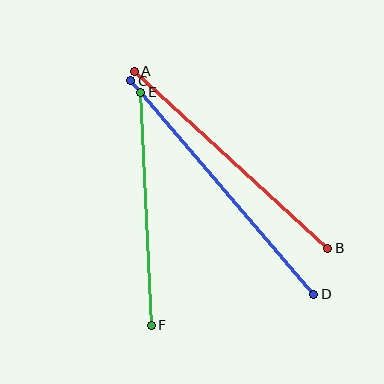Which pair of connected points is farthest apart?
Points C and D are farthest apart.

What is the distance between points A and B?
The distance is approximately 262 pixels.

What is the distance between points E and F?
The distance is approximately 233 pixels.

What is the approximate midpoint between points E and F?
The midpoint is at approximately (146, 209) pixels.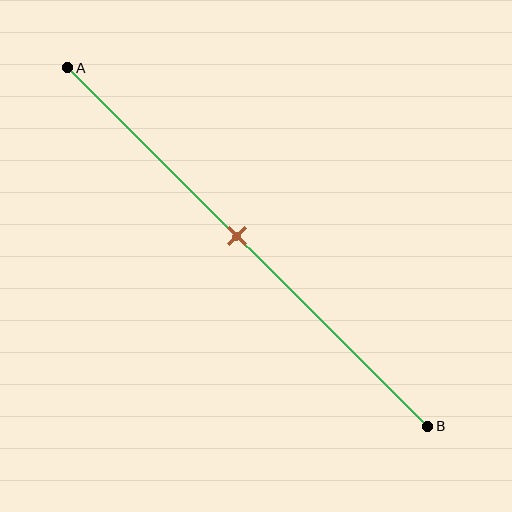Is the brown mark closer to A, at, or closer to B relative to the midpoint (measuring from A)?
The brown mark is approximately at the midpoint of segment AB.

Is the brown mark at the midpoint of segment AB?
Yes, the mark is approximately at the midpoint.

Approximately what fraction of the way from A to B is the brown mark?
The brown mark is approximately 45% of the way from A to B.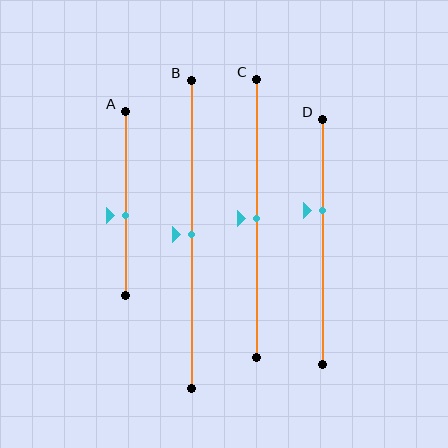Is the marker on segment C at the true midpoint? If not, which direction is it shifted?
Yes, the marker on segment C is at the true midpoint.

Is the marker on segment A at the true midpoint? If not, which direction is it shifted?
No, the marker on segment A is shifted downward by about 6% of the segment length.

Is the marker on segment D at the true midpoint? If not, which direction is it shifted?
No, the marker on segment D is shifted upward by about 13% of the segment length.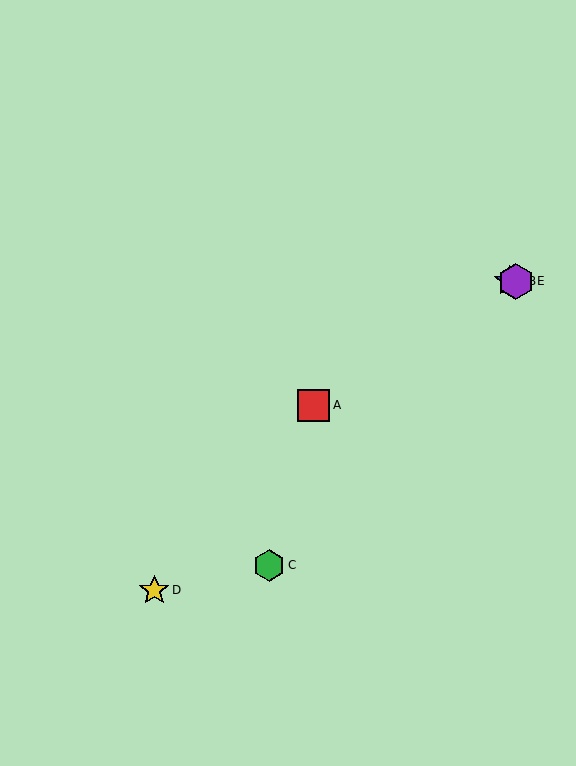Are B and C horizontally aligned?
No, B is at y≈281 and C is at y≈565.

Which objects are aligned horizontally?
Objects B, E are aligned horizontally.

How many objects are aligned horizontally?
2 objects (B, E) are aligned horizontally.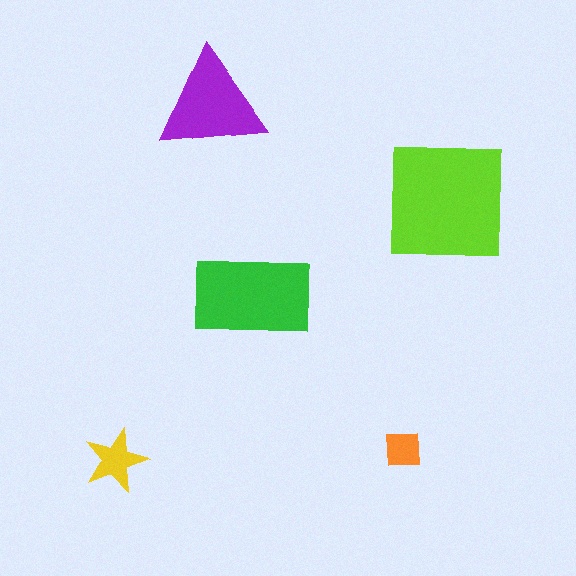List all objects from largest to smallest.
The lime square, the green rectangle, the purple triangle, the yellow star, the orange square.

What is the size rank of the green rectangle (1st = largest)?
2nd.